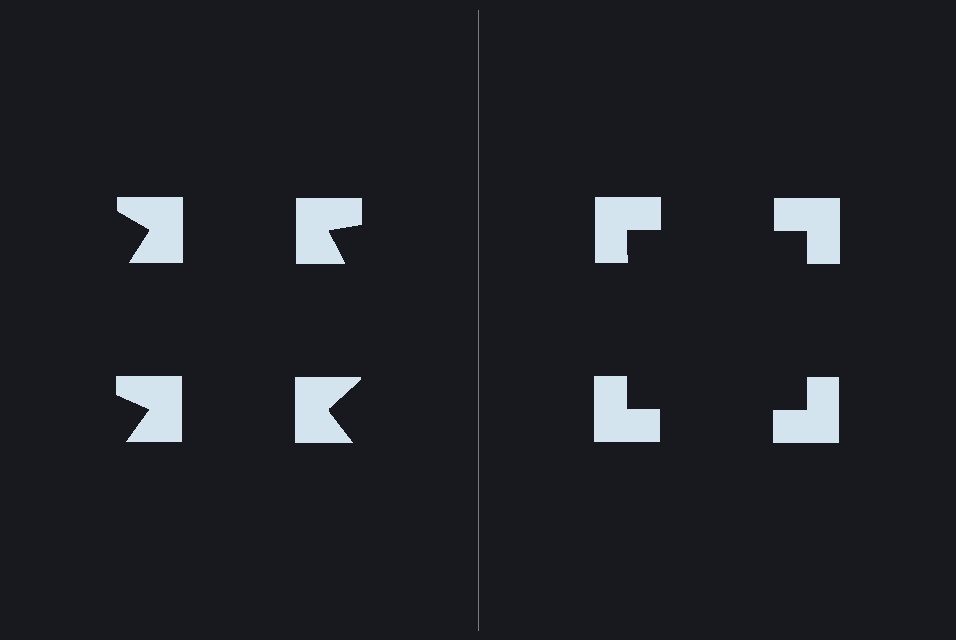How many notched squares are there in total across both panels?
8 — 4 on each side.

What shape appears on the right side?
An illusory square.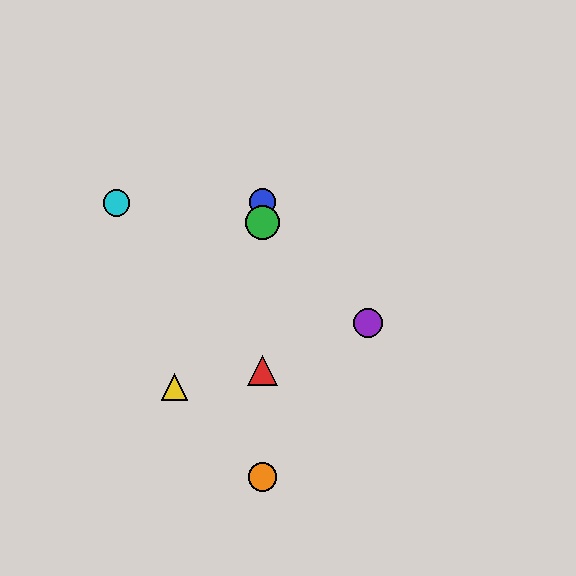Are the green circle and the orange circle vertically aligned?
Yes, both are at x≈262.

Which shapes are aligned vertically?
The red triangle, the blue circle, the green circle, the orange circle are aligned vertically.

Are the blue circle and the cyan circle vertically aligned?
No, the blue circle is at x≈262 and the cyan circle is at x≈116.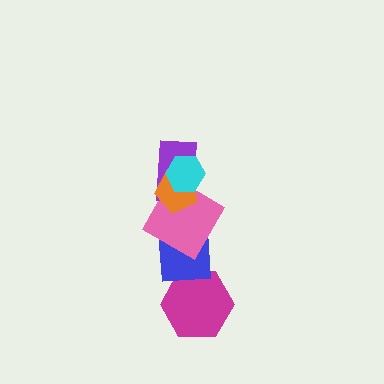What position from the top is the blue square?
The blue square is 5th from the top.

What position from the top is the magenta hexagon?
The magenta hexagon is 6th from the top.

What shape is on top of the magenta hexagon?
The blue square is on top of the magenta hexagon.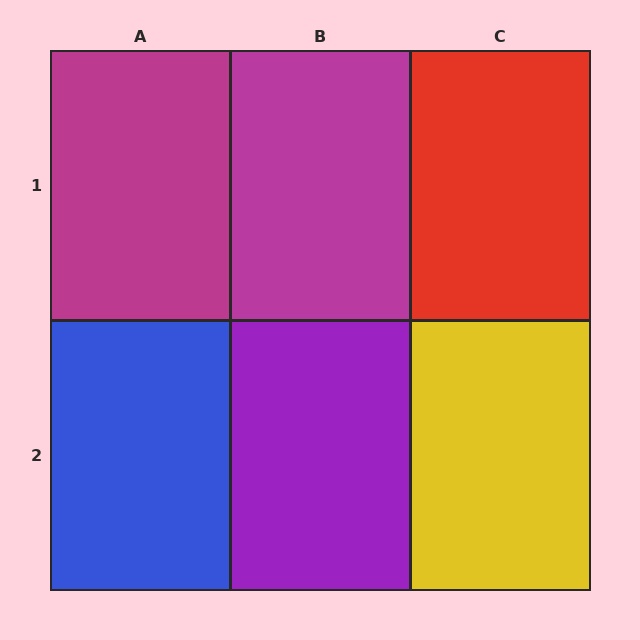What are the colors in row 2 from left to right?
Blue, purple, yellow.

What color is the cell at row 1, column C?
Red.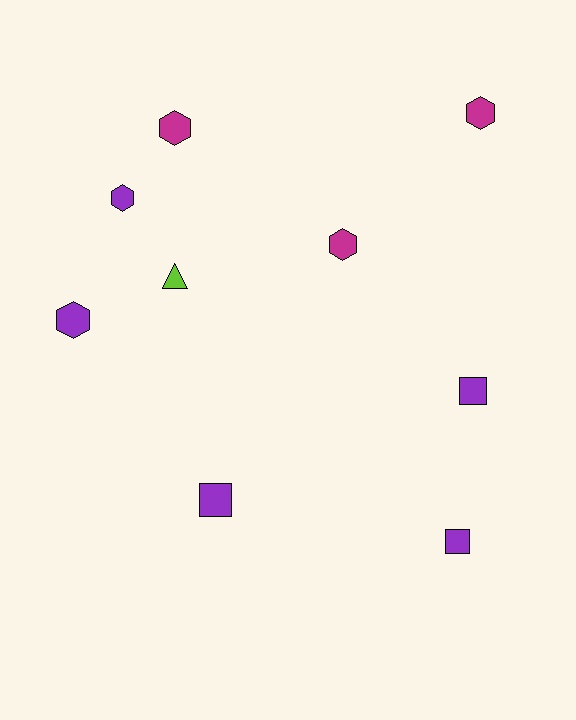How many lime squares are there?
There are no lime squares.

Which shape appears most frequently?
Hexagon, with 5 objects.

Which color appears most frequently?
Purple, with 5 objects.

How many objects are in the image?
There are 9 objects.